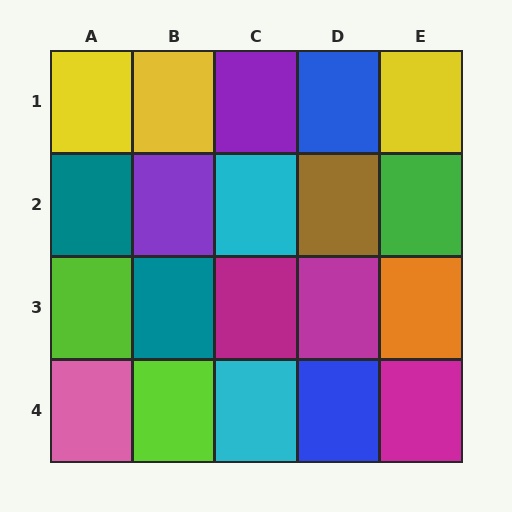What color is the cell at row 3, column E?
Orange.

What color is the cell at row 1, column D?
Blue.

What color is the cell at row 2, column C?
Cyan.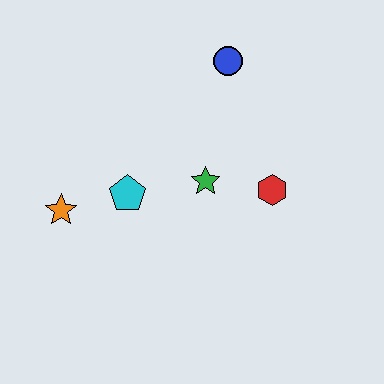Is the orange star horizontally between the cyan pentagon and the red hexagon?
No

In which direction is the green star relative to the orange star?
The green star is to the right of the orange star.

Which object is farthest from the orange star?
The blue circle is farthest from the orange star.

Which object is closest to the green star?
The red hexagon is closest to the green star.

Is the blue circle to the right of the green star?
Yes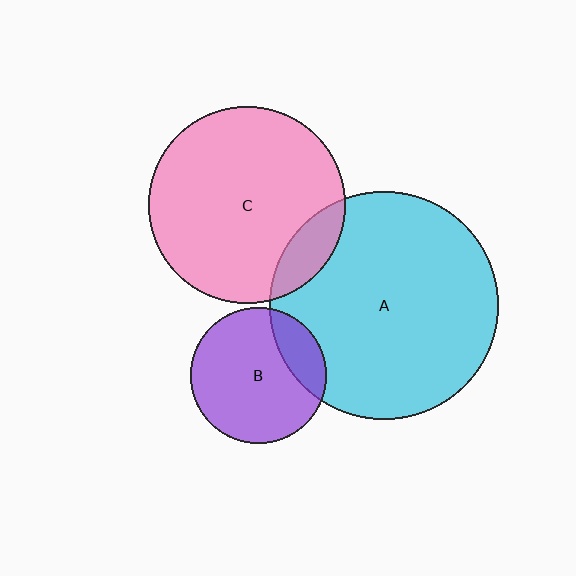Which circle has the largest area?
Circle A (cyan).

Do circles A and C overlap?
Yes.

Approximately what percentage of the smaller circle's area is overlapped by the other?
Approximately 10%.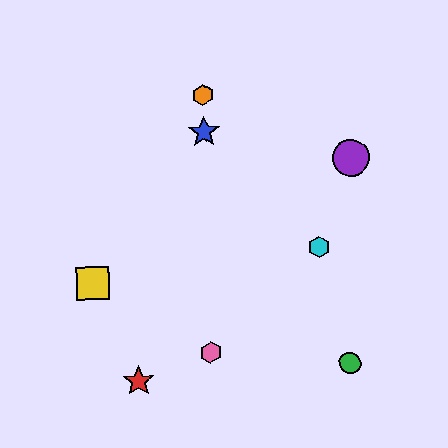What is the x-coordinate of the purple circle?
The purple circle is at x≈351.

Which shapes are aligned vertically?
The blue star, the orange hexagon, the pink hexagon are aligned vertically.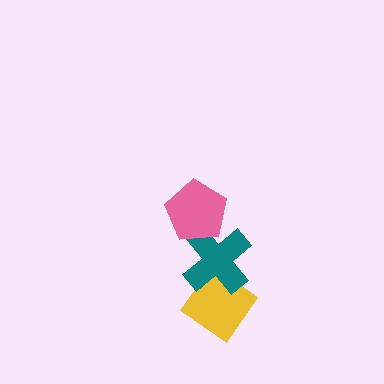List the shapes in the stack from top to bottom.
From top to bottom: the pink pentagon, the teal cross, the yellow diamond.